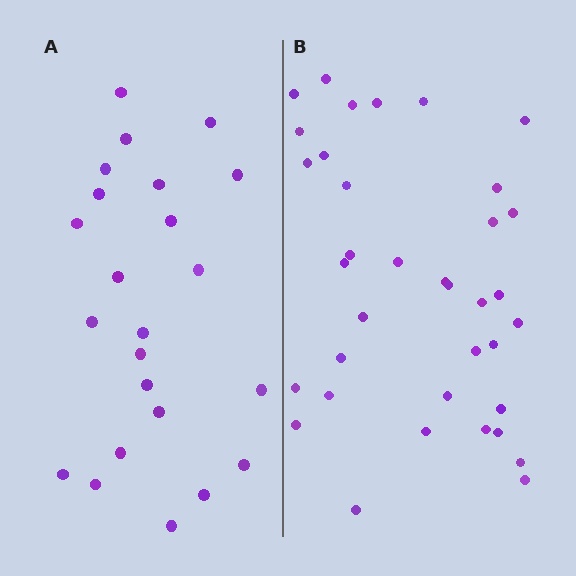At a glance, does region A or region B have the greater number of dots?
Region B (the right region) has more dots.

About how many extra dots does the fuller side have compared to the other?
Region B has approximately 15 more dots than region A.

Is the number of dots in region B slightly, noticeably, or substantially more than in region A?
Region B has substantially more. The ratio is roughly 1.6 to 1.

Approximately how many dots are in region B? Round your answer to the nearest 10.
About 40 dots. (The exact count is 36, which rounds to 40.)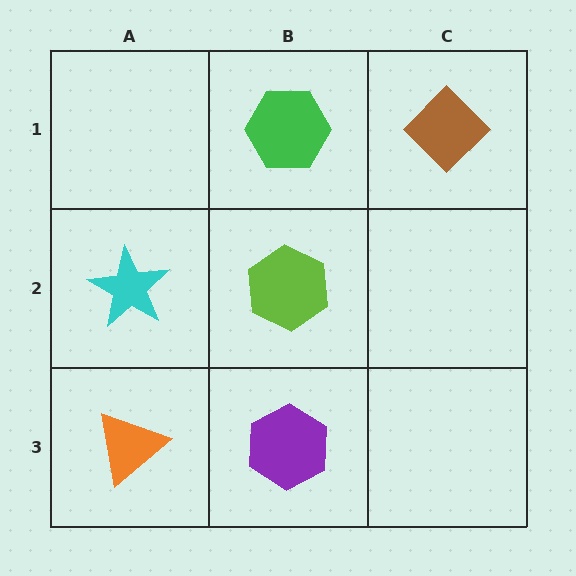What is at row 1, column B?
A green hexagon.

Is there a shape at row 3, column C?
No, that cell is empty.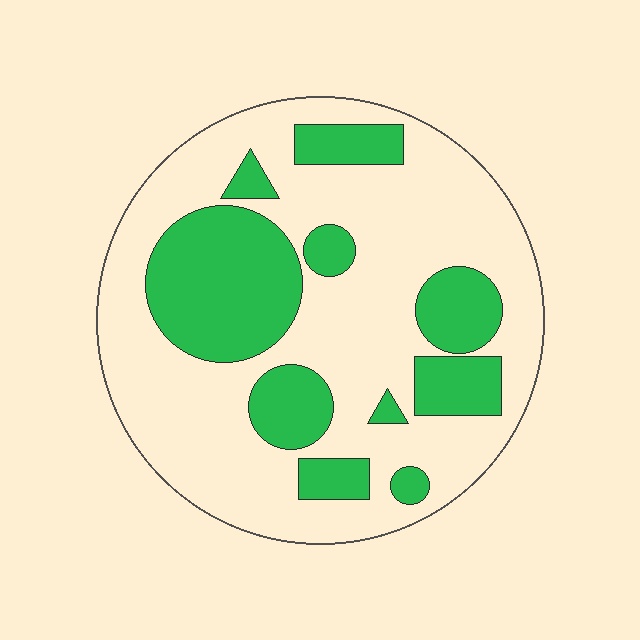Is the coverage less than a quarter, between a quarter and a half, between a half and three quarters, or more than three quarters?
Between a quarter and a half.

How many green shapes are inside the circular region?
10.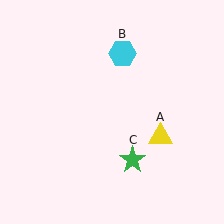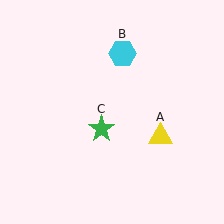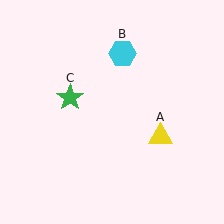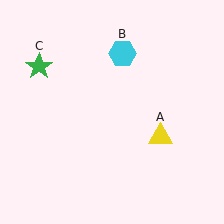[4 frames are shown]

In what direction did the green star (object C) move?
The green star (object C) moved up and to the left.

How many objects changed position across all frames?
1 object changed position: green star (object C).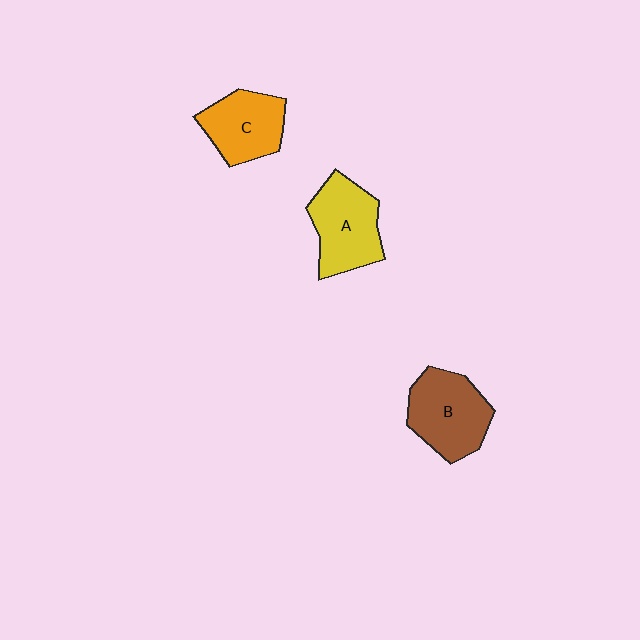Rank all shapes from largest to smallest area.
From largest to smallest: B (brown), A (yellow), C (orange).